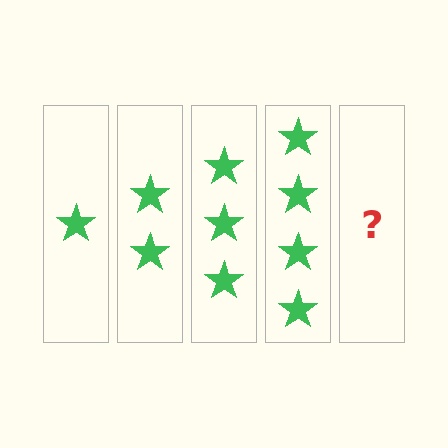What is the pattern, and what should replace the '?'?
The pattern is that each step adds one more star. The '?' should be 5 stars.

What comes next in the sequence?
The next element should be 5 stars.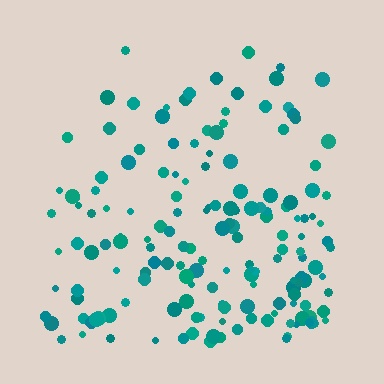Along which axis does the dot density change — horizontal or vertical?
Vertical.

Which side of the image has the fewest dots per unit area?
The top.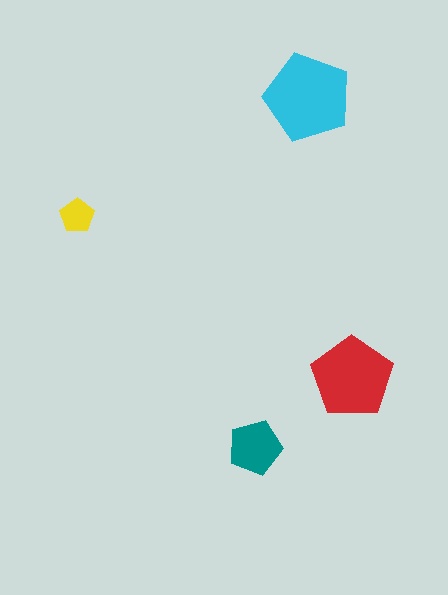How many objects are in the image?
There are 4 objects in the image.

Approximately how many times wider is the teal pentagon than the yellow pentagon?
About 1.5 times wider.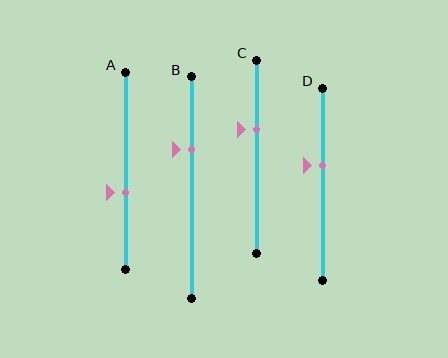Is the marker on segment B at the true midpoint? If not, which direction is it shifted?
No, the marker on segment B is shifted upward by about 17% of the segment length.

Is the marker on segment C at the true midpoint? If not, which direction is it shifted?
No, the marker on segment C is shifted upward by about 14% of the segment length.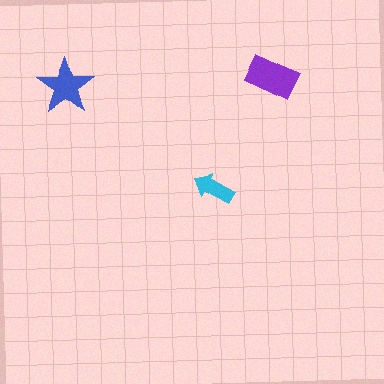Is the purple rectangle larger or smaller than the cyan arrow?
Larger.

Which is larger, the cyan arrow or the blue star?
The blue star.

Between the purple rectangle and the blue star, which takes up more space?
The purple rectangle.